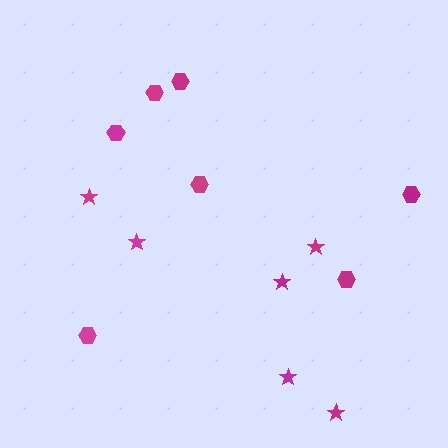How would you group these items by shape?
There are 2 groups: one group of hexagons (7) and one group of stars (6).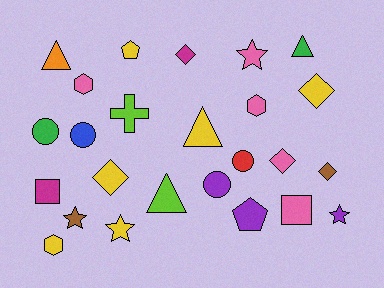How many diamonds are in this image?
There are 5 diamonds.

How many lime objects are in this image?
There are 2 lime objects.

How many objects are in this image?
There are 25 objects.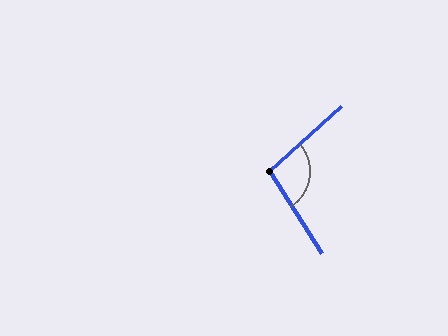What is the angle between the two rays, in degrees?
Approximately 99 degrees.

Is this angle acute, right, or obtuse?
It is obtuse.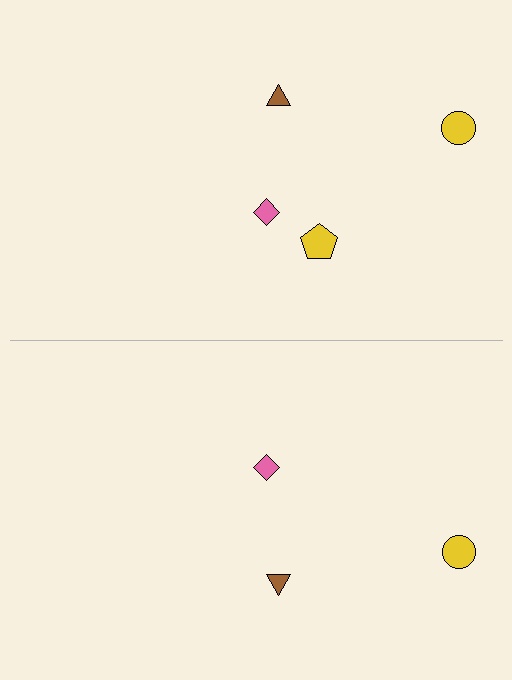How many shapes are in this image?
There are 7 shapes in this image.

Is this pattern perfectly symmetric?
No, the pattern is not perfectly symmetric. A yellow pentagon is missing from the bottom side.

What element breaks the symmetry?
A yellow pentagon is missing from the bottom side.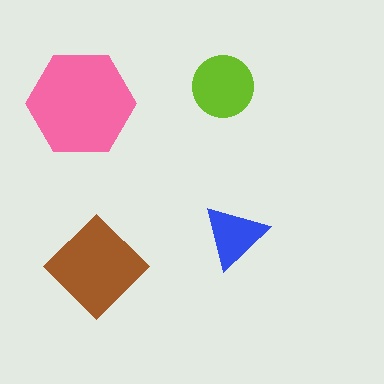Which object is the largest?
The pink hexagon.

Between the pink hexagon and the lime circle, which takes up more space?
The pink hexagon.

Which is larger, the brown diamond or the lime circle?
The brown diamond.